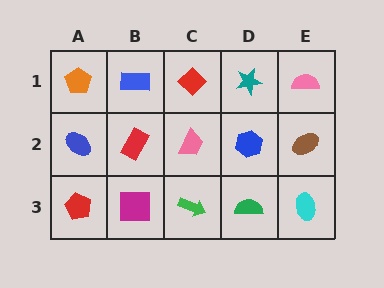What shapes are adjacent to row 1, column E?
A brown ellipse (row 2, column E), a teal star (row 1, column D).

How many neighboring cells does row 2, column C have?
4.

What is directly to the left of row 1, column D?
A red diamond.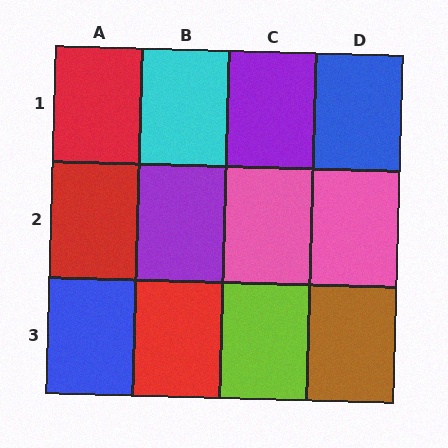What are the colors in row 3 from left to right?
Blue, red, lime, brown.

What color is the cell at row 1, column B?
Cyan.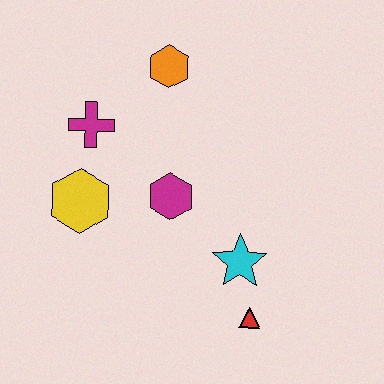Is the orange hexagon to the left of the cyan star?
Yes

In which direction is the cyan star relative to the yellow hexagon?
The cyan star is to the right of the yellow hexagon.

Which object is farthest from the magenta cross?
The red triangle is farthest from the magenta cross.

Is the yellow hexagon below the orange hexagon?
Yes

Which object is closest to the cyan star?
The red triangle is closest to the cyan star.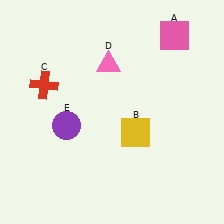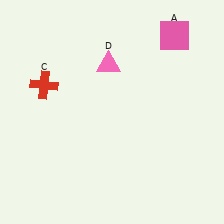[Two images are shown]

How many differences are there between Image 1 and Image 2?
There are 2 differences between the two images.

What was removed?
The yellow square (B), the purple circle (E) were removed in Image 2.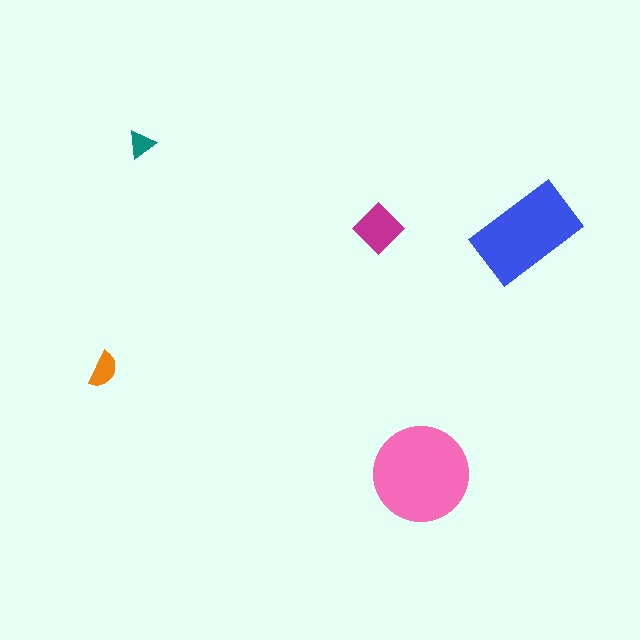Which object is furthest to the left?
The orange semicircle is leftmost.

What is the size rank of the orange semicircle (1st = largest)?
4th.